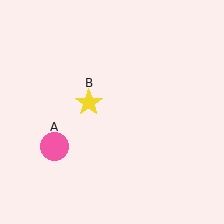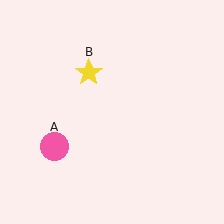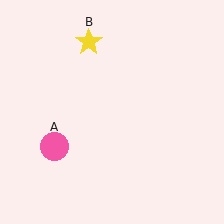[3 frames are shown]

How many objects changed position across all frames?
1 object changed position: yellow star (object B).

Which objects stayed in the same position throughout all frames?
Pink circle (object A) remained stationary.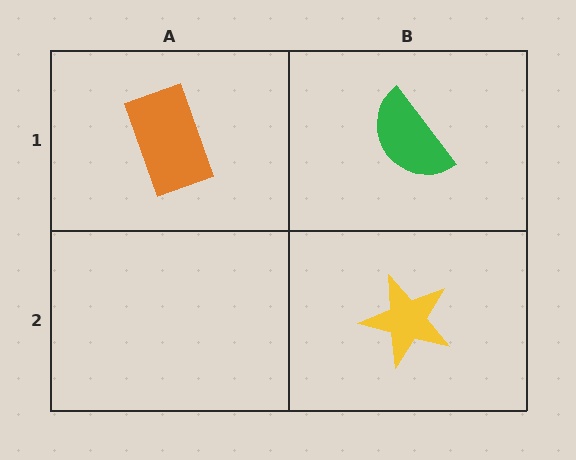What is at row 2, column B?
A yellow star.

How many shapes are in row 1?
2 shapes.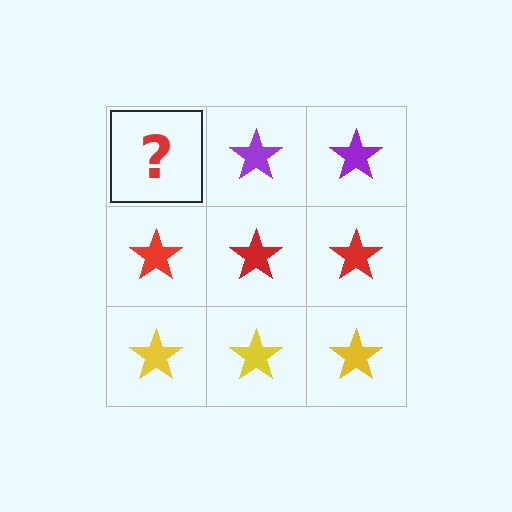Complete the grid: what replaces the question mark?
The question mark should be replaced with a purple star.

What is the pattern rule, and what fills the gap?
The rule is that each row has a consistent color. The gap should be filled with a purple star.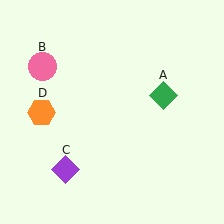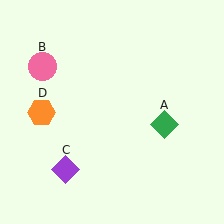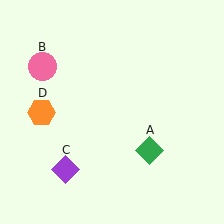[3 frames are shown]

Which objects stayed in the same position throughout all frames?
Pink circle (object B) and purple diamond (object C) and orange hexagon (object D) remained stationary.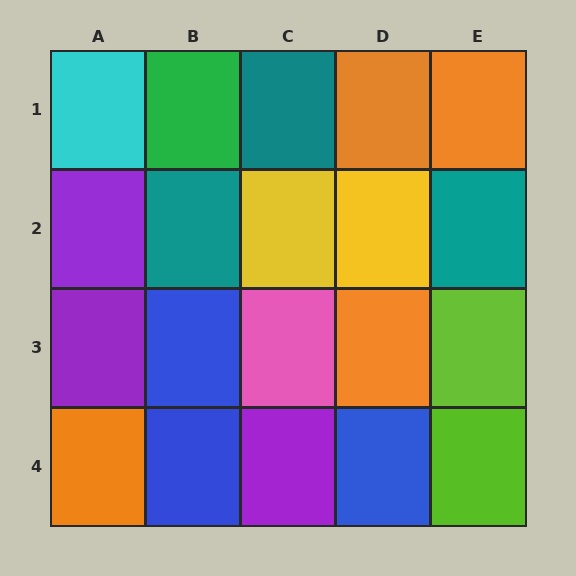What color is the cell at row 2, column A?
Purple.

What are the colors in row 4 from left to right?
Orange, blue, purple, blue, lime.